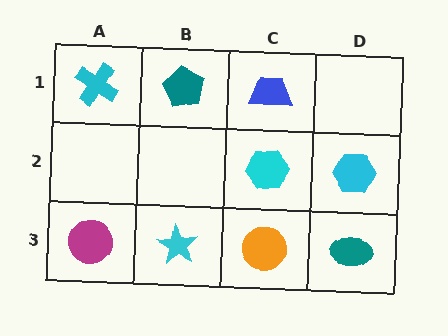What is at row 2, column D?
A cyan hexagon.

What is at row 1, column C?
A blue trapezoid.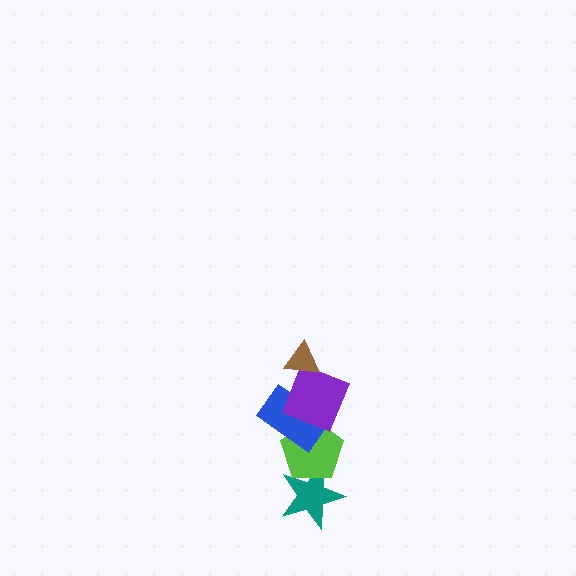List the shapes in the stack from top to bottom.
From top to bottom: the brown triangle, the purple square, the blue rectangle, the lime pentagon, the teal star.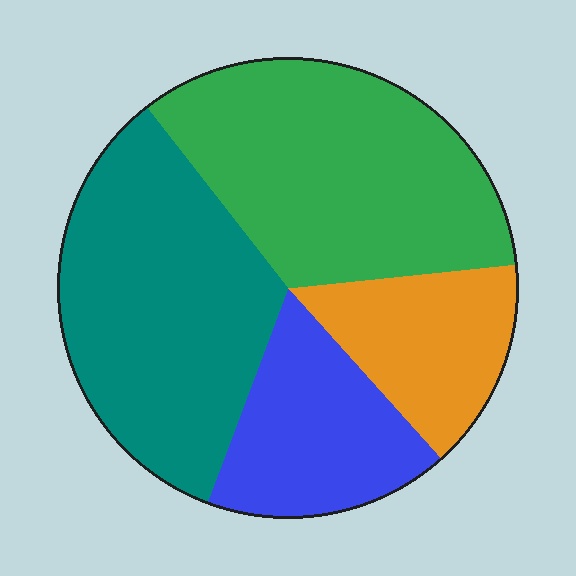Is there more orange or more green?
Green.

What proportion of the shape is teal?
Teal covers 34% of the shape.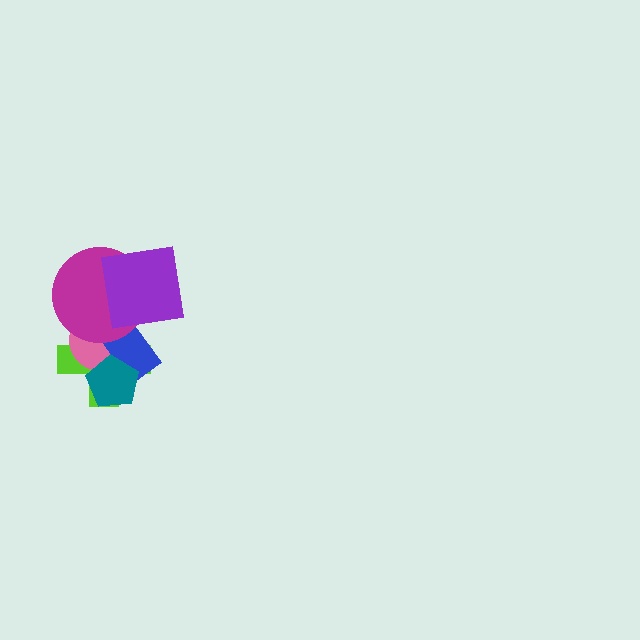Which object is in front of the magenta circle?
The purple square is in front of the magenta circle.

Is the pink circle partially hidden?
Yes, it is partially covered by another shape.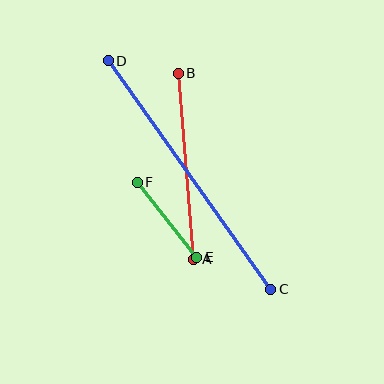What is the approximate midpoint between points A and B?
The midpoint is at approximately (186, 166) pixels.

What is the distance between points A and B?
The distance is approximately 186 pixels.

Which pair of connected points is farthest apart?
Points C and D are farthest apart.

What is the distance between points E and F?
The distance is approximately 96 pixels.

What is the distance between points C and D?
The distance is approximately 280 pixels.